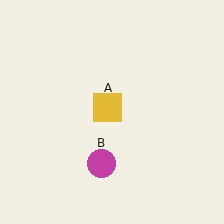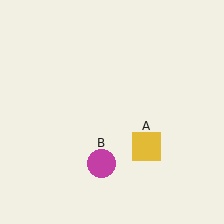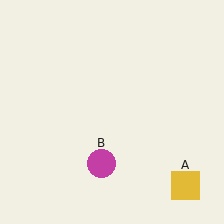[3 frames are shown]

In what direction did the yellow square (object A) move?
The yellow square (object A) moved down and to the right.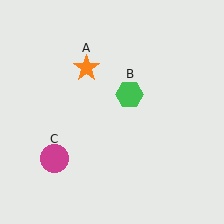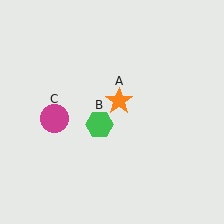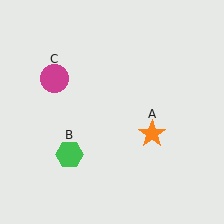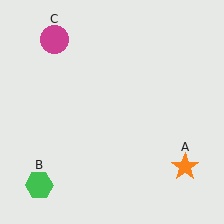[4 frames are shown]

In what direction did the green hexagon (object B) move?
The green hexagon (object B) moved down and to the left.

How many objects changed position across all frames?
3 objects changed position: orange star (object A), green hexagon (object B), magenta circle (object C).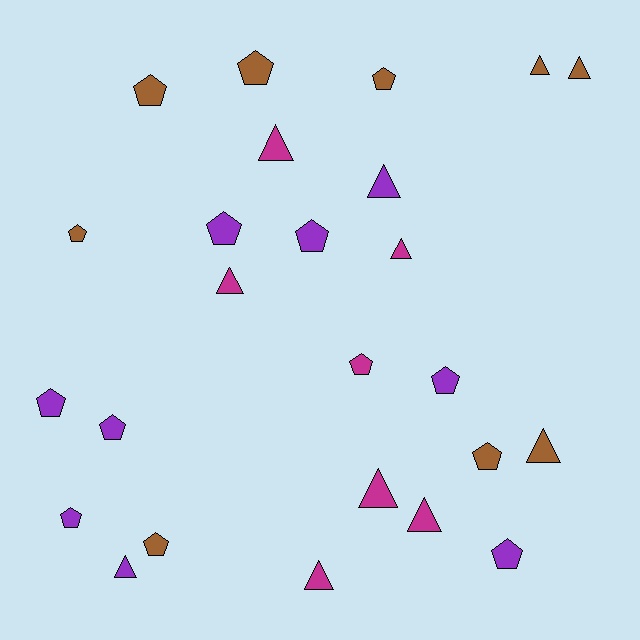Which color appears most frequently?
Purple, with 9 objects.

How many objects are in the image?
There are 25 objects.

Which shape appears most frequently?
Pentagon, with 14 objects.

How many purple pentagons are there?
There are 7 purple pentagons.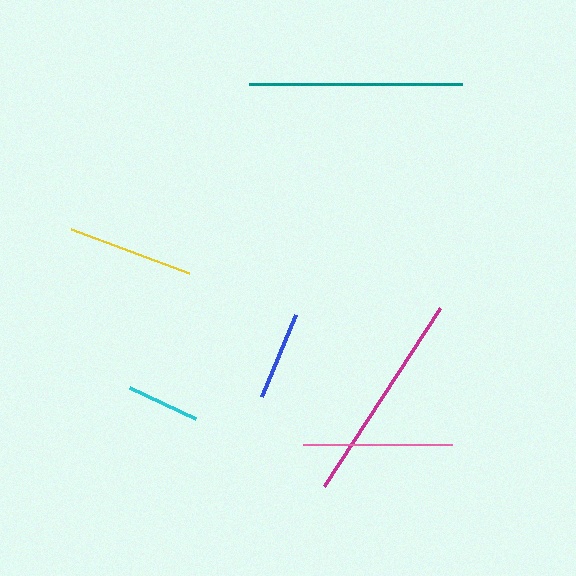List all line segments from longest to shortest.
From longest to shortest: teal, magenta, pink, yellow, blue, cyan.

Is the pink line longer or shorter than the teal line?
The teal line is longer than the pink line.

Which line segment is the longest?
The teal line is the longest at approximately 212 pixels.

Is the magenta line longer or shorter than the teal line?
The teal line is longer than the magenta line.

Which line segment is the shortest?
The cyan line is the shortest at approximately 72 pixels.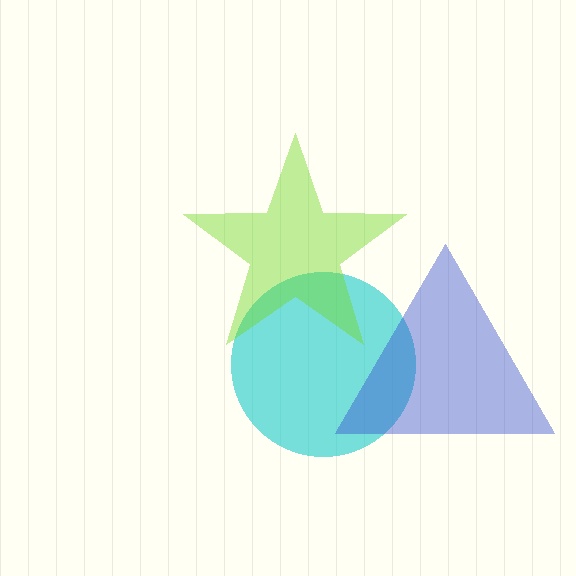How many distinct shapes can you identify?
There are 3 distinct shapes: a cyan circle, a lime star, a blue triangle.